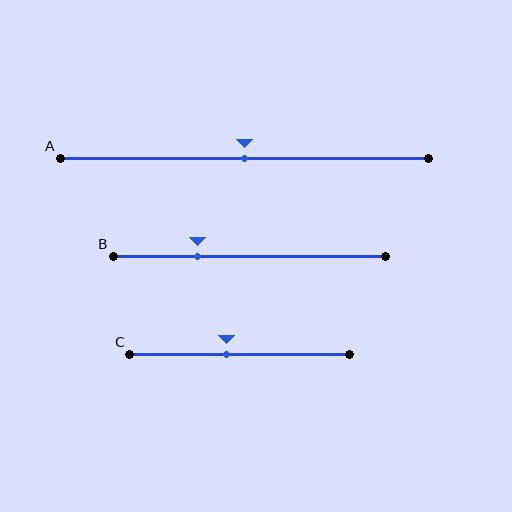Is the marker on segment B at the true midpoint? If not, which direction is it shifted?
No, the marker on segment B is shifted to the left by about 19% of the segment length.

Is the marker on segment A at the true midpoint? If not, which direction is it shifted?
Yes, the marker on segment A is at the true midpoint.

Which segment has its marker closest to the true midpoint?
Segment A has its marker closest to the true midpoint.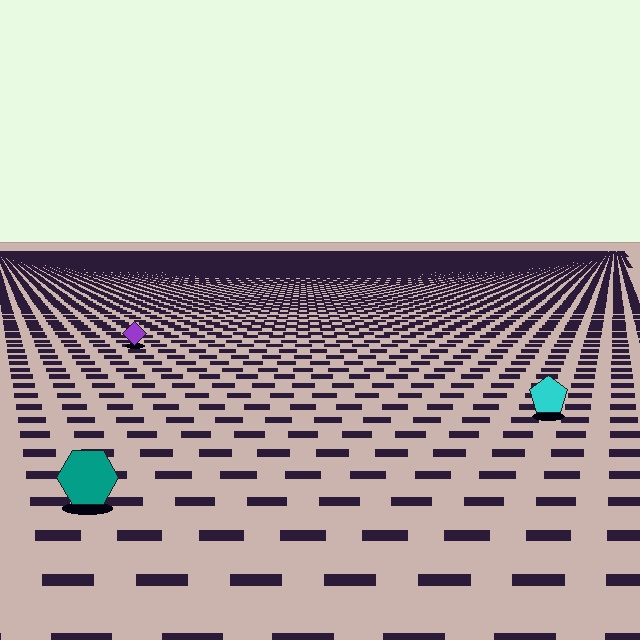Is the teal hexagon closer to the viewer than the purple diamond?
Yes. The teal hexagon is closer — you can tell from the texture gradient: the ground texture is coarser near it.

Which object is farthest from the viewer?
The purple diamond is farthest from the viewer. It appears smaller and the ground texture around it is denser.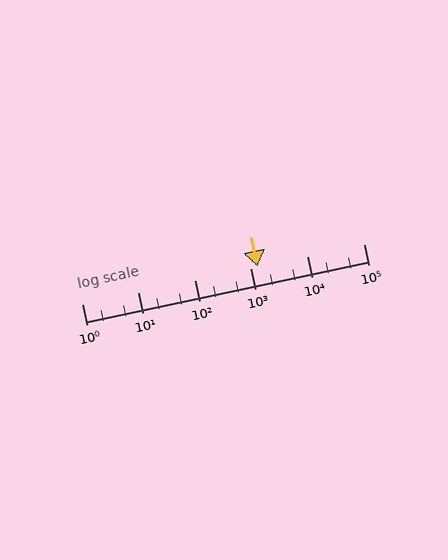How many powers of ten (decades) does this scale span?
The scale spans 5 decades, from 1 to 100000.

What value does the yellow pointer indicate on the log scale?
The pointer indicates approximately 1300.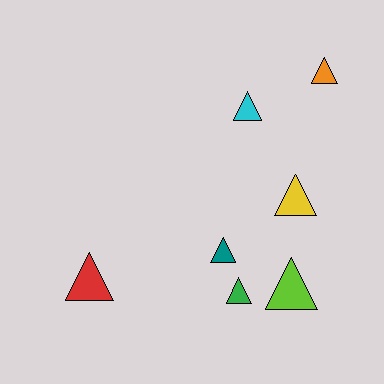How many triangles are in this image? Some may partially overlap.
There are 7 triangles.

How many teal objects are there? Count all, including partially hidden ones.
There is 1 teal object.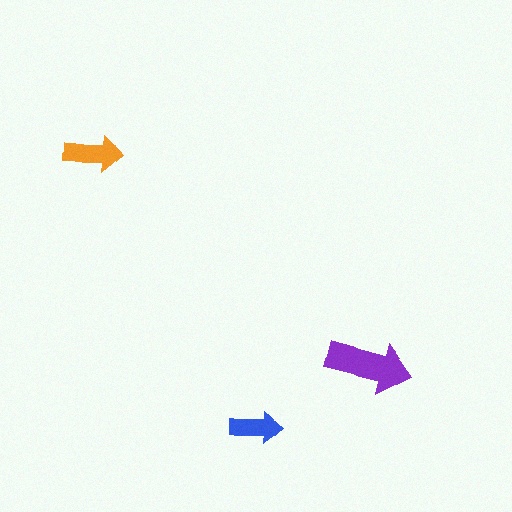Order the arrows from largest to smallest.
the purple one, the orange one, the blue one.